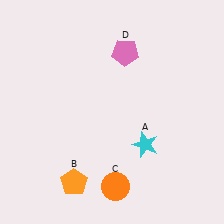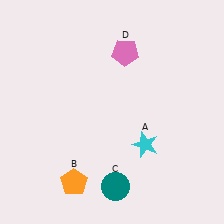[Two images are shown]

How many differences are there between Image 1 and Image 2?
There is 1 difference between the two images.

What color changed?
The circle (C) changed from orange in Image 1 to teal in Image 2.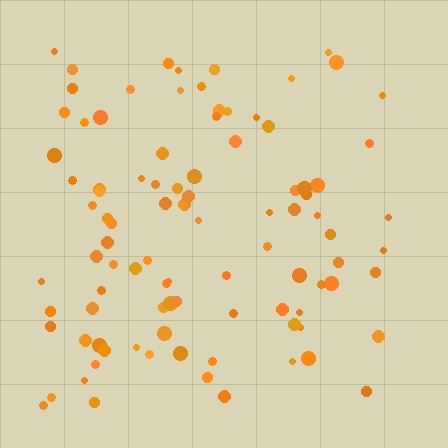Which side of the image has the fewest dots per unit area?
The right.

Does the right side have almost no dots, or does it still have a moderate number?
Still a moderate number, just noticeably fewer than the left.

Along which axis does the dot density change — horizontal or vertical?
Horizontal.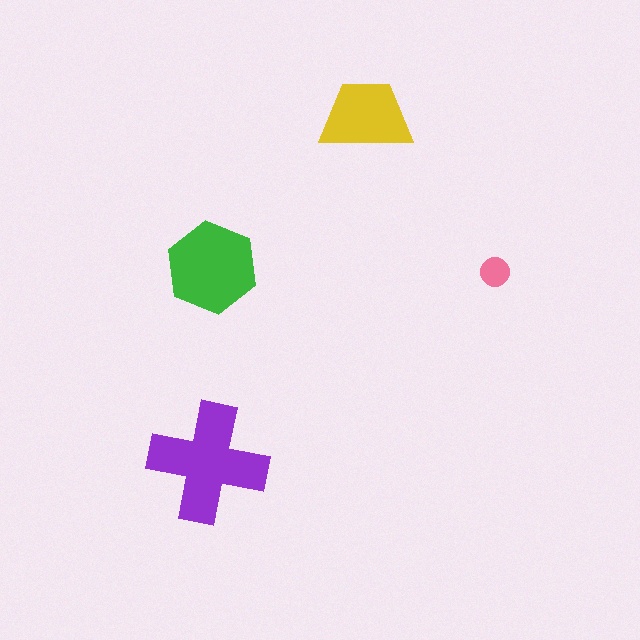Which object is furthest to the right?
The pink circle is rightmost.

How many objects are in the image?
There are 4 objects in the image.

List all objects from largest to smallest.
The purple cross, the green hexagon, the yellow trapezoid, the pink circle.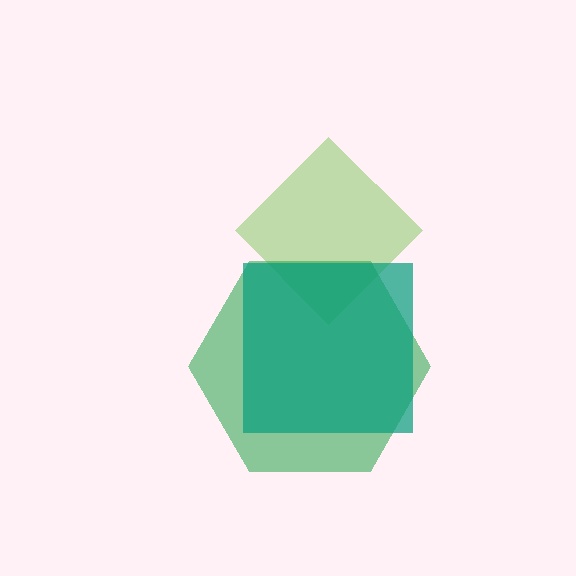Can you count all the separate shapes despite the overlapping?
Yes, there are 3 separate shapes.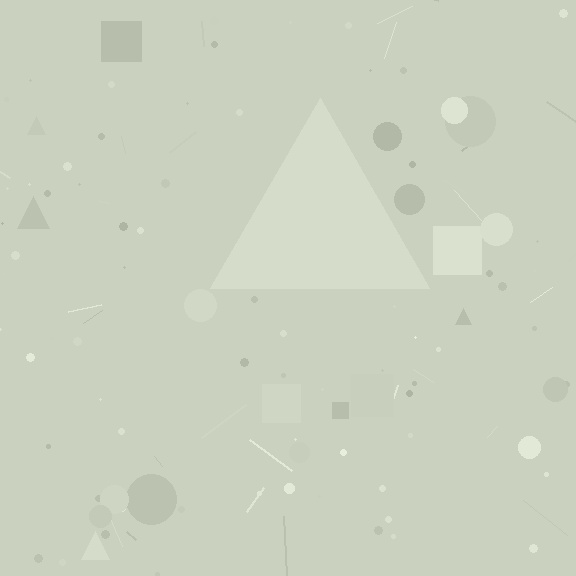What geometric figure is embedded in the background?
A triangle is embedded in the background.